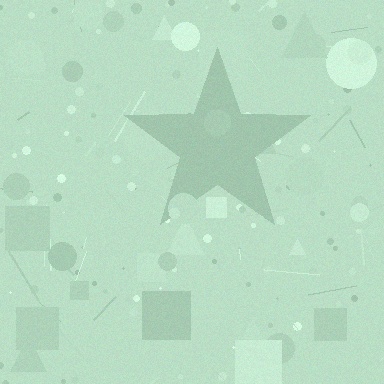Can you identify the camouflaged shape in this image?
The camouflaged shape is a star.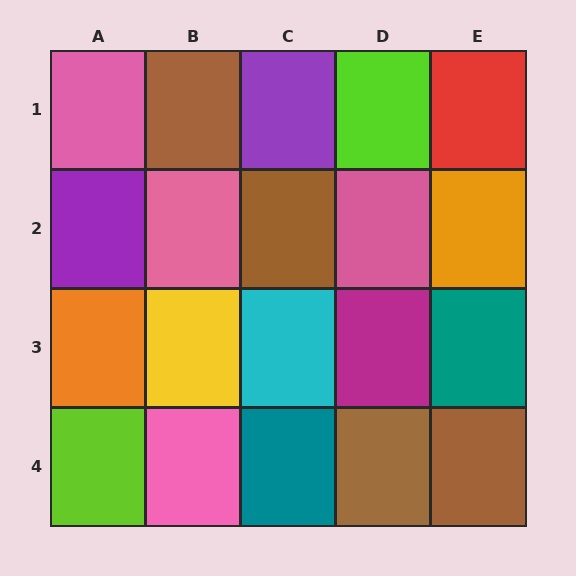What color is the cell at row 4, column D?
Brown.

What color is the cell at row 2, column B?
Pink.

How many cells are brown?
4 cells are brown.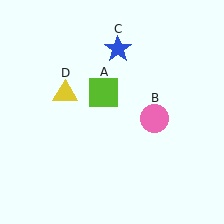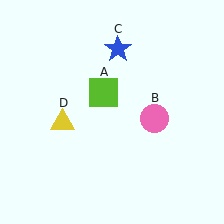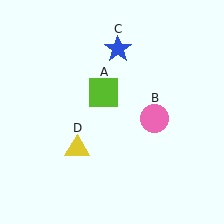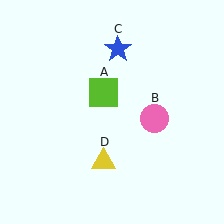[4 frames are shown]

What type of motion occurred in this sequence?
The yellow triangle (object D) rotated counterclockwise around the center of the scene.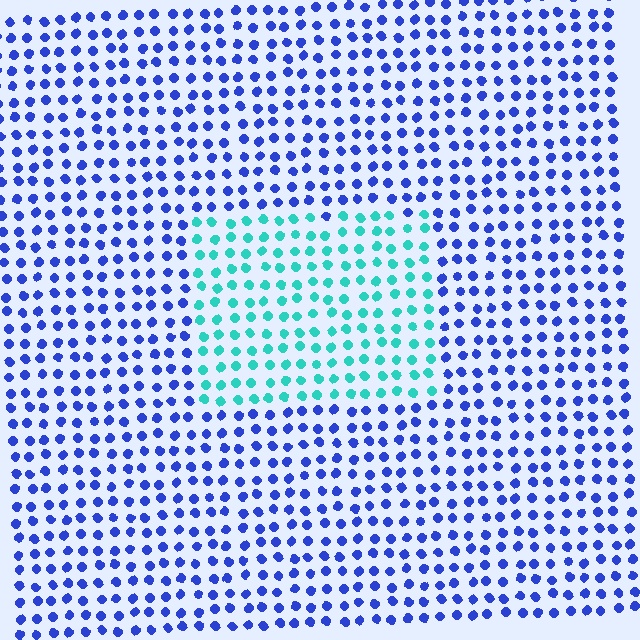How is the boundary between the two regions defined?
The boundary is defined purely by a slight shift in hue (about 59 degrees). Spacing, size, and orientation are identical on both sides.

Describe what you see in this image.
The image is filled with small blue elements in a uniform arrangement. A rectangle-shaped region is visible where the elements are tinted to a slightly different hue, forming a subtle color boundary.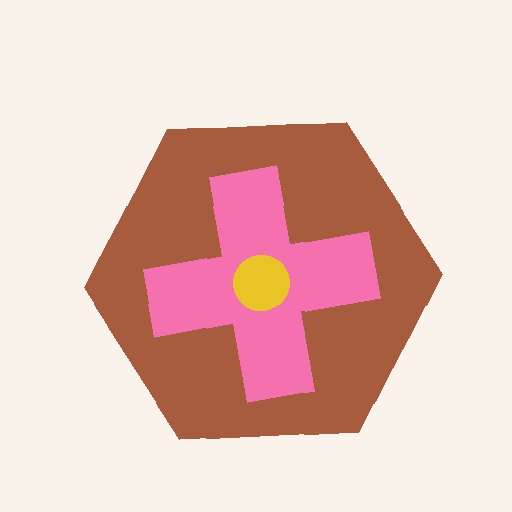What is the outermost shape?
The brown hexagon.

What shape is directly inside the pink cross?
The yellow circle.